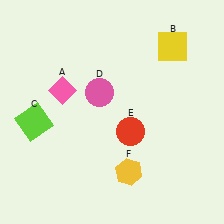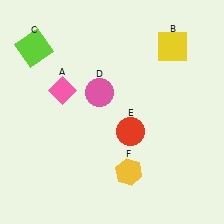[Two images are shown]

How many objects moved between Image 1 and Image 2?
1 object moved between the two images.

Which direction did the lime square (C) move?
The lime square (C) moved up.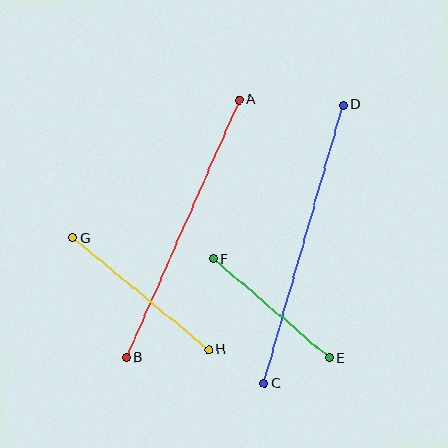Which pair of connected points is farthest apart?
Points C and D are farthest apart.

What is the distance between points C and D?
The distance is approximately 289 pixels.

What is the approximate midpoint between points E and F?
The midpoint is at approximately (271, 309) pixels.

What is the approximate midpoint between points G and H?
The midpoint is at approximately (141, 294) pixels.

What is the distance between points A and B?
The distance is approximately 281 pixels.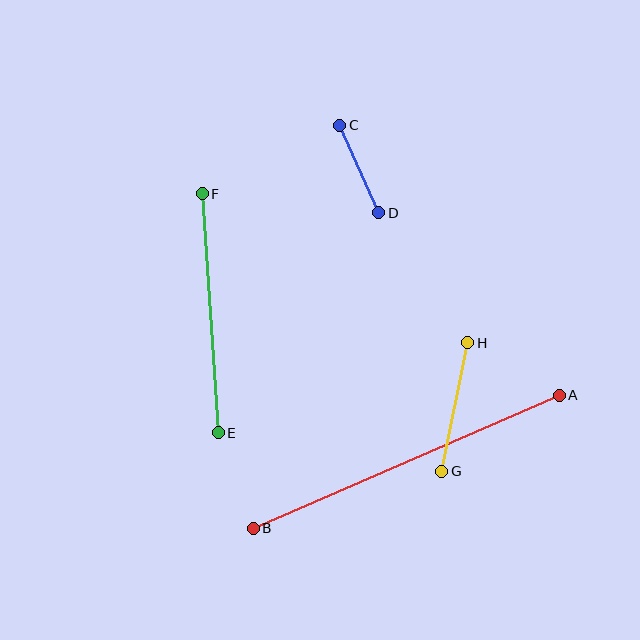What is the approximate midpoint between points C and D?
The midpoint is at approximately (359, 169) pixels.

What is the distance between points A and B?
The distance is approximately 333 pixels.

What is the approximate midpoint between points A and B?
The midpoint is at approximately (406, 462) pixels.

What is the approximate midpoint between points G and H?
The midpoint is at approximately (455, 407) pixels.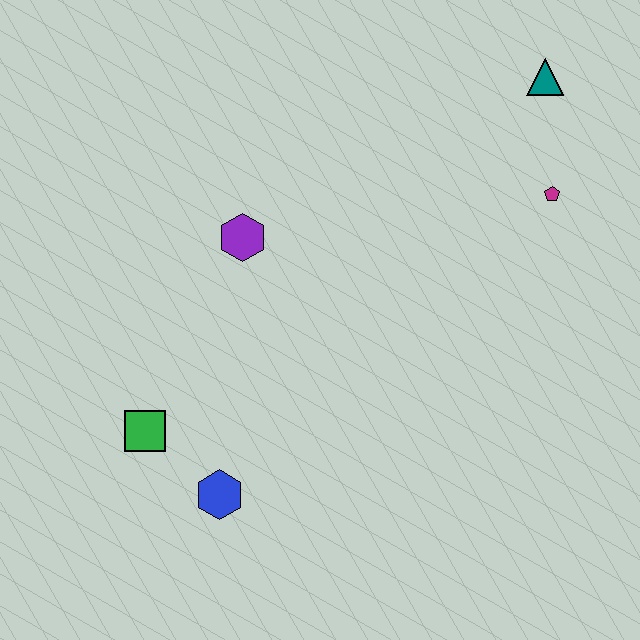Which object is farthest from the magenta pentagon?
The green square is farthest from the magenta pentagon.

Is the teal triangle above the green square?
Yes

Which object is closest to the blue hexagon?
The green square is closest to the blue hexagon.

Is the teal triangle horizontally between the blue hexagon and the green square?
No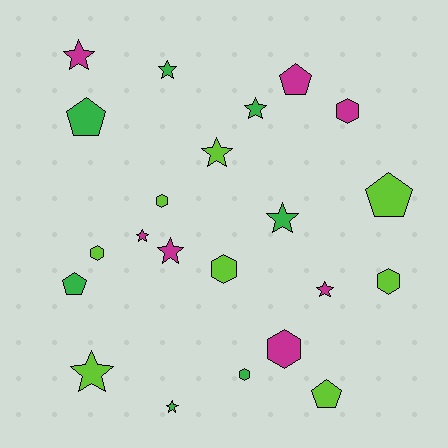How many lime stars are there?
There are 2 lime stars.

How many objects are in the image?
There are 22 objects.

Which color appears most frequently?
Lime, with 8 objects.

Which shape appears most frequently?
Star, with 10 objects.